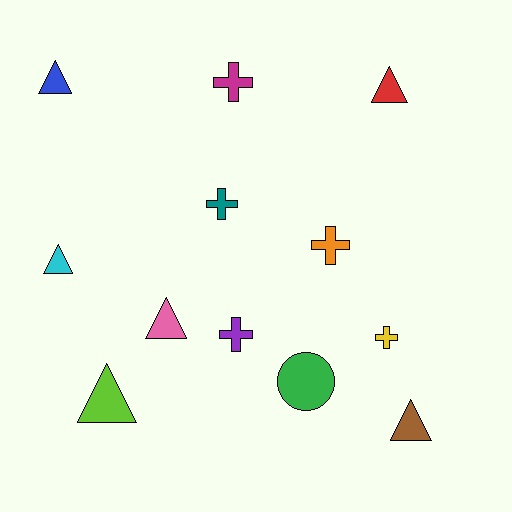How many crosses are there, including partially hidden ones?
There are 5 crosses.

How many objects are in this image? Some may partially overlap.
There are 12 objects.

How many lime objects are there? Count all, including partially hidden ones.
There is 1 lime object.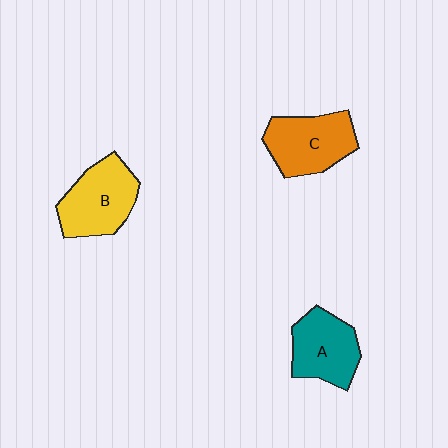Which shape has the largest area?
Shape B (yellow).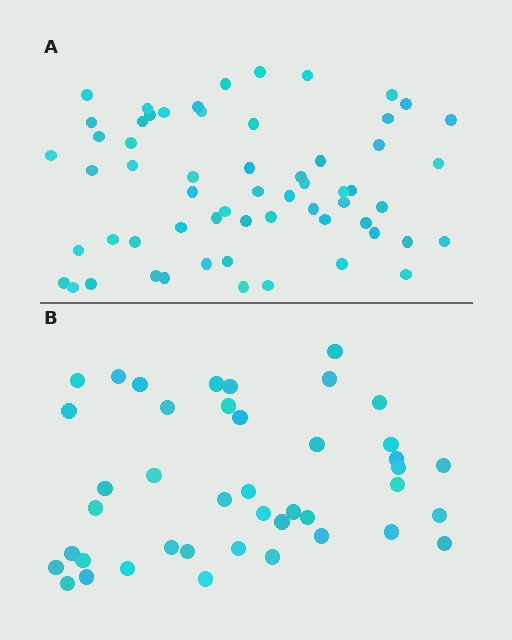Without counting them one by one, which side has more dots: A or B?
Region A (the top region) has more dots.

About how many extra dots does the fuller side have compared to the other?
Region A has approximately 20 more dots than region B.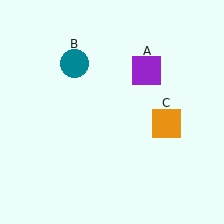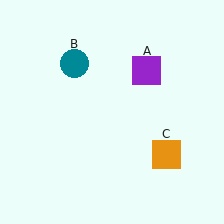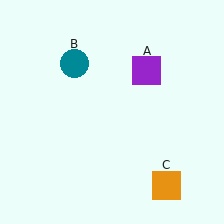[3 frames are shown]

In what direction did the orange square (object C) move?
The orange square (object C) moved down.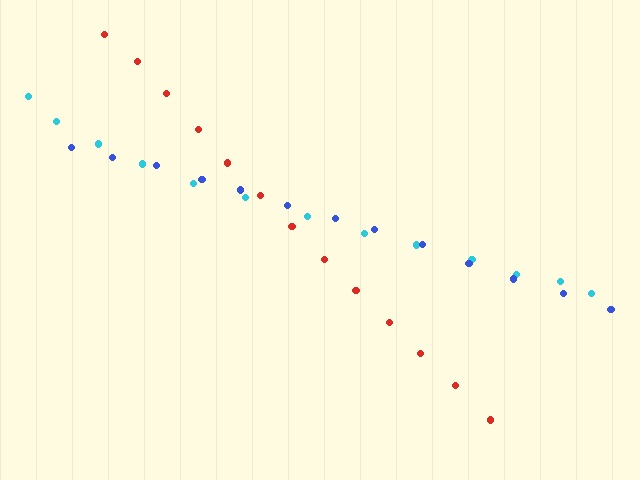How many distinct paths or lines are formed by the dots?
There are 3 distinct paths.